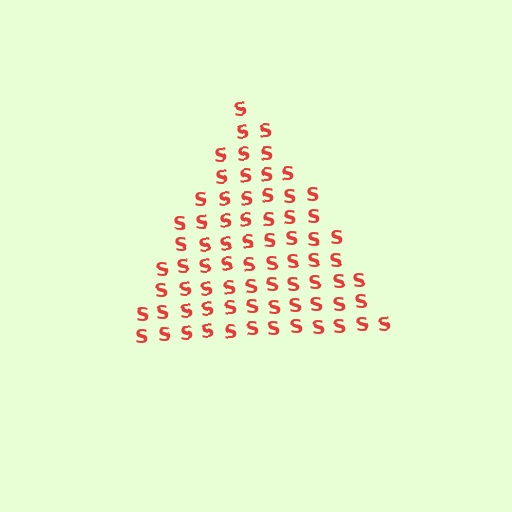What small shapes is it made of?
It is made of small letter S's.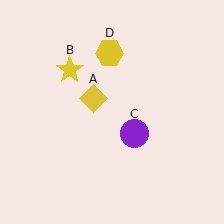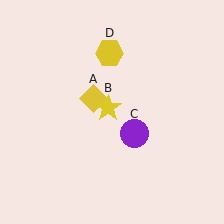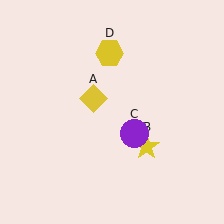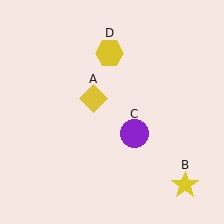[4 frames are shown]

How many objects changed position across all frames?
1 object changed position: yellow star (object B).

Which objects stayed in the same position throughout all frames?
Yellow diamond (object A) and purple circle (object C) and yellow hexagon (object D) remained stationary.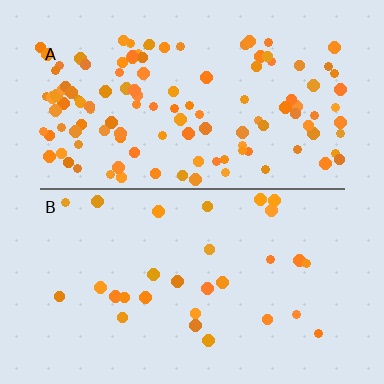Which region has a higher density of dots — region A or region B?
A (the top).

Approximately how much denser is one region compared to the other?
Approximately 4.1× — region A over region B.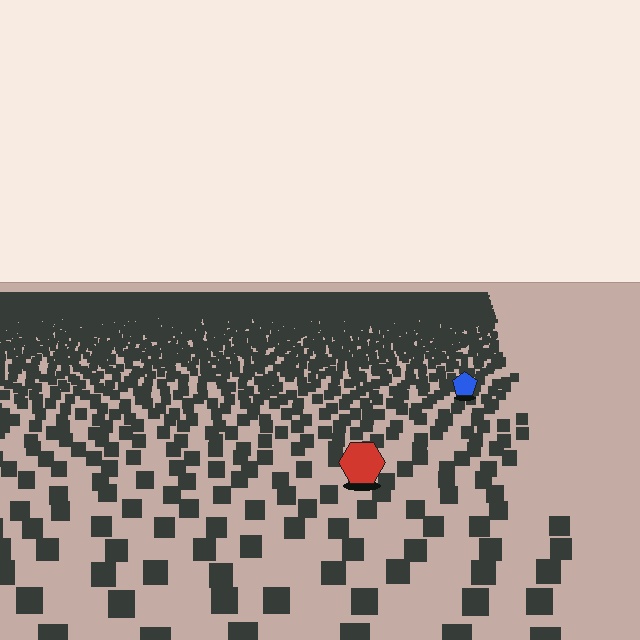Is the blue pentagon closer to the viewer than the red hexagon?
No. The red hexagon is closer — you can tell from the texture gradient: the ground texture is coarser near it.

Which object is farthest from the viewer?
The blue pentagon is farthest from the viewer. It appears smaller and the ground texture around it is denser.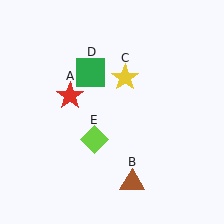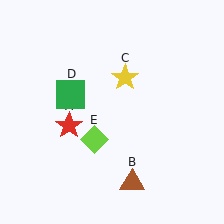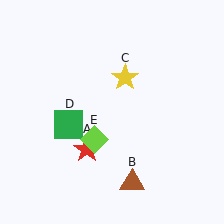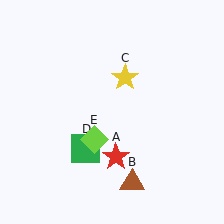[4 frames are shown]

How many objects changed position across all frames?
2 objects changed position: red star (object A), green square (object D).